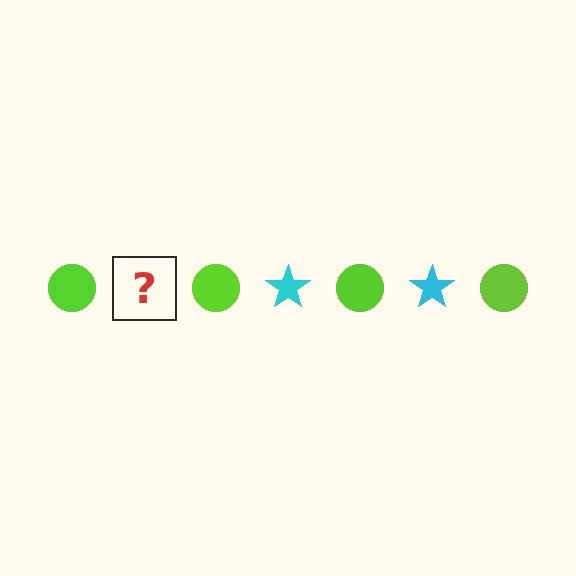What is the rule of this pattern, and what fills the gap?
The rule is that the pattern alternates between lime circle and cyan star. The gap should be filled with a cyan star.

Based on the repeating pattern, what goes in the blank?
The blank should be a cyan star.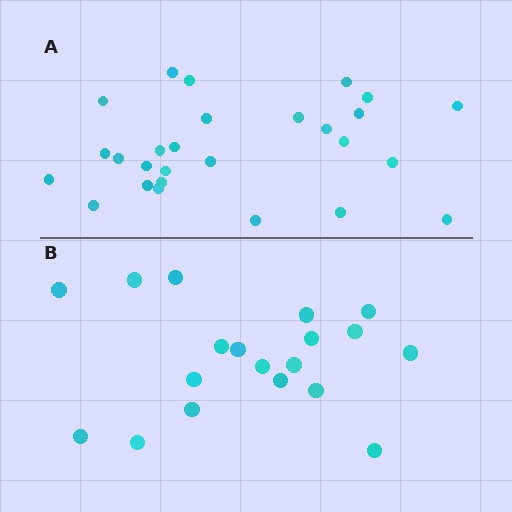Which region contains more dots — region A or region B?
Region A (the top region) has more dots.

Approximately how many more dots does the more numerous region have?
Region A has roughly 8 or so more dots than region B.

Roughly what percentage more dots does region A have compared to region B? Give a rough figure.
About 40% more.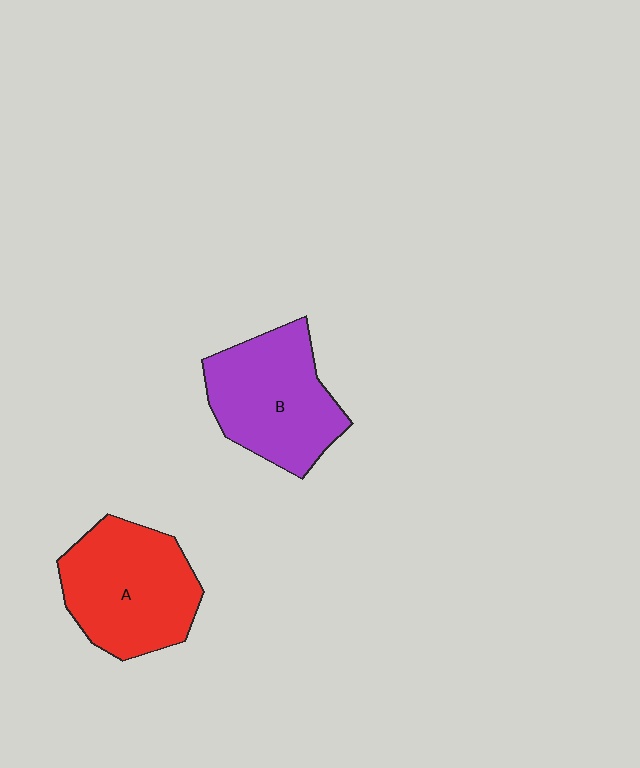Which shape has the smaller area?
Shape B (purple).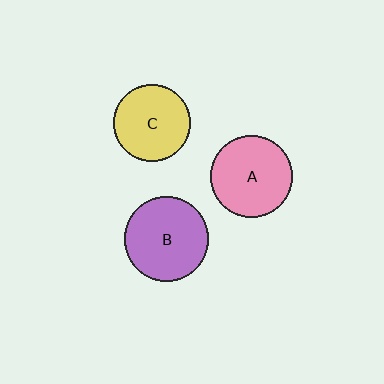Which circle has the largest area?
Circle B (purple).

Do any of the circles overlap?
No, none of the circles overlap.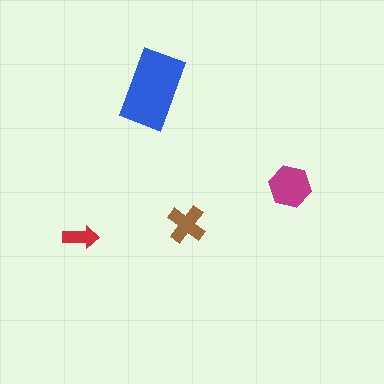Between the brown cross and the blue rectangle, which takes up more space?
The blue rectangle.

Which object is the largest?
The blue rectangle.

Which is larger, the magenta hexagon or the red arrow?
The magenta hexagon.